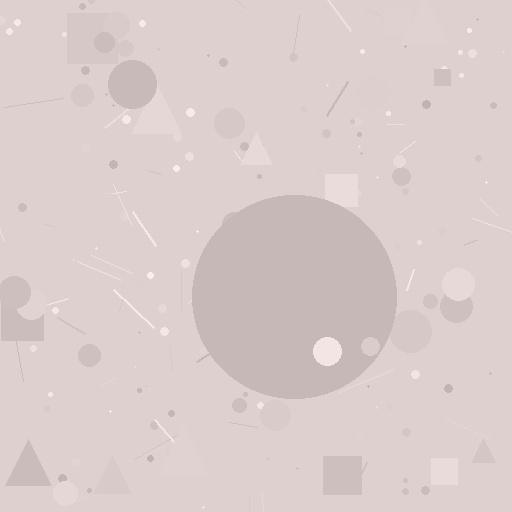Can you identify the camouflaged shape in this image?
The camouflaged shape is a circle.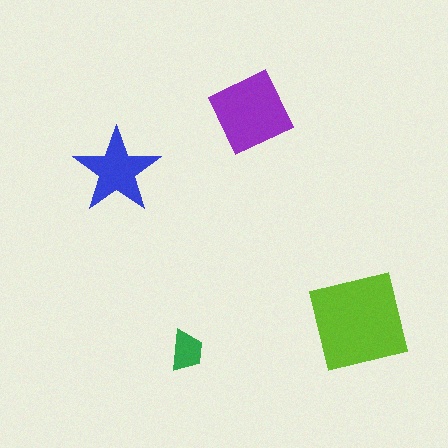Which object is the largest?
The lime square.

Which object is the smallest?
The green trapezoid.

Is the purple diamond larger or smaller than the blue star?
Larger.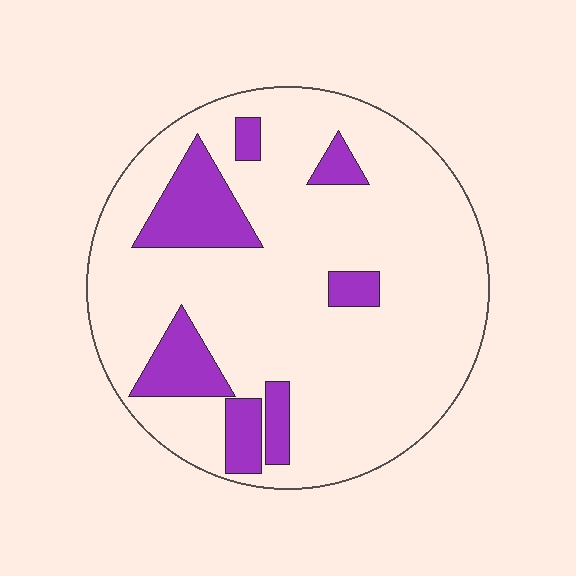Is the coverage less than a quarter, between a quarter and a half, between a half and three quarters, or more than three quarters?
Less than a quarter.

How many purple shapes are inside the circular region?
7.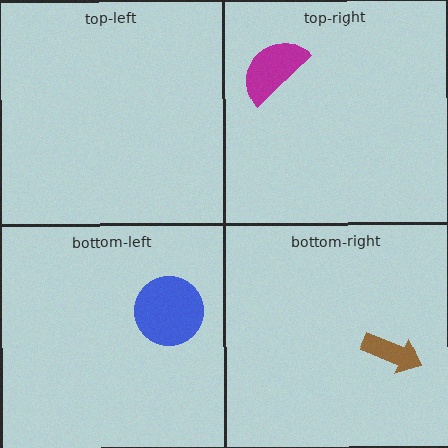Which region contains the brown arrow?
The bottom-right region.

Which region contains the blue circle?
The bottom-left region.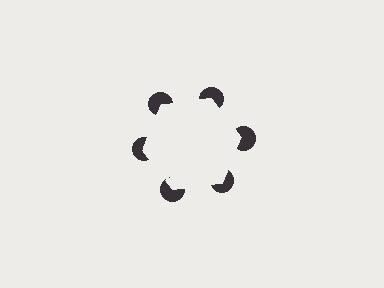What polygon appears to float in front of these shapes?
An illusory hexagon — its edges are inferred from the aligned wedge cuts in the pac-man discs, not physically drawn.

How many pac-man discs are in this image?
There are 6 — one at each vertex of the illusory hexagon.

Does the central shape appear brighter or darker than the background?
It typically appears slightly brighter than the background, even though no actual brightness change is drawn.